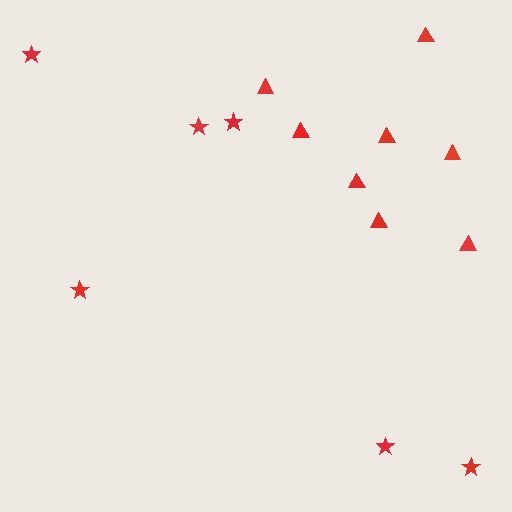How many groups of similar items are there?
There are 2 groups: one group of triangles (8) and one group of stars (6).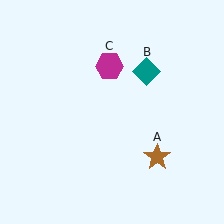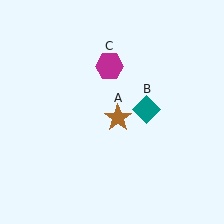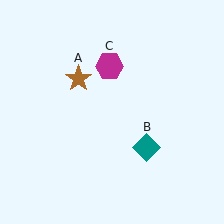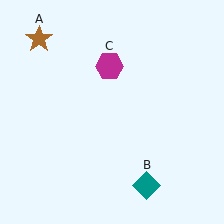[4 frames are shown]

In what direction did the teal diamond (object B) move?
The teal diamond (object B) moved down.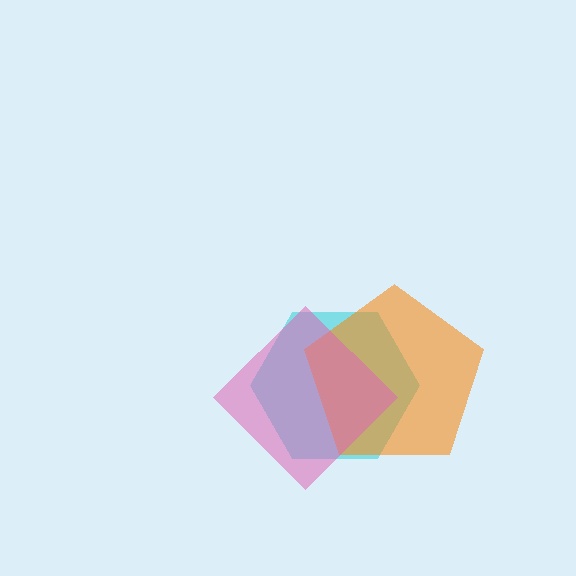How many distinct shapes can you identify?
There are 3 distinct shapes: a cyan hexagon, an orange pentagon, a pink diamond.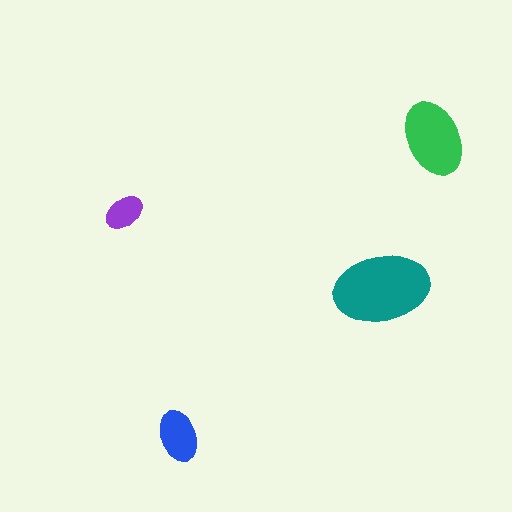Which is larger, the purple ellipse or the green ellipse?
The green one.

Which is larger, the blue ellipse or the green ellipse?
The green one.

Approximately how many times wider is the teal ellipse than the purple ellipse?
About 2.5 times wider.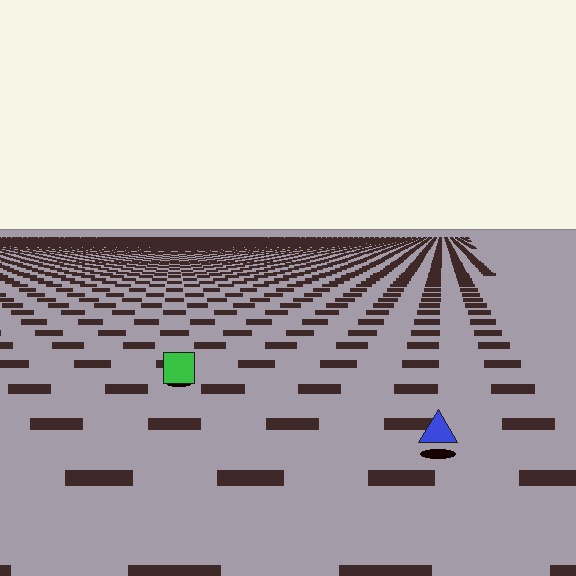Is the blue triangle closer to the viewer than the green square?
Yes. The blue triangle is closer — you can tell from the texture gradient: the ground texture is coarser near it.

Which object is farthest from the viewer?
The green square is farthest from the viewer. It appears smaller and the ground texture around it is denser.